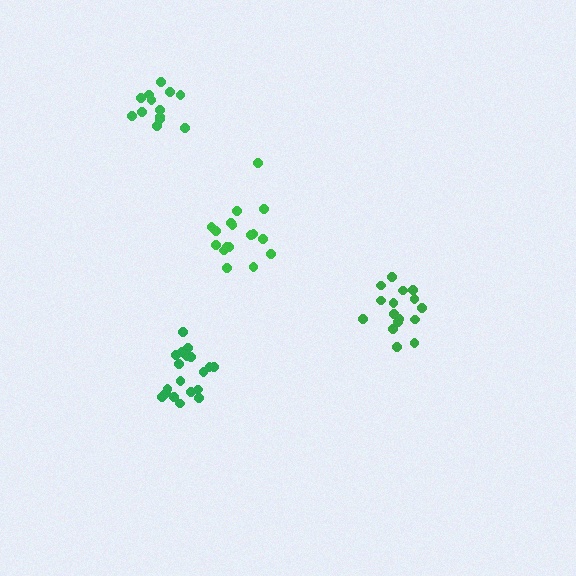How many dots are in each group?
Group 1: 19 dots, Group 2: 13 dots, Group 3: 17 dots, Group 4: 16 dots (65 total).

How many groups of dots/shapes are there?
There are 4 groups.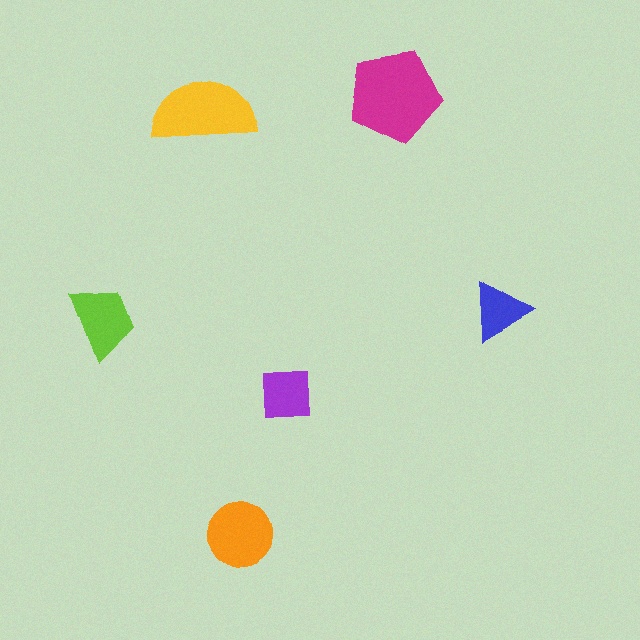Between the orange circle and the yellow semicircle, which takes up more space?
The yellow semicircle.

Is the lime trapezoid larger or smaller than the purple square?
Larger.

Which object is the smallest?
The blue triangle.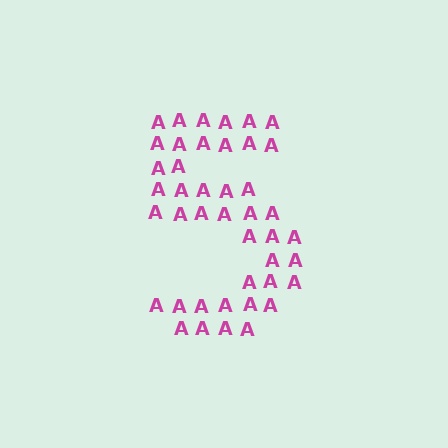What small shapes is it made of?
It is made of small letter A's.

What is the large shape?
The large shape is the digit 5.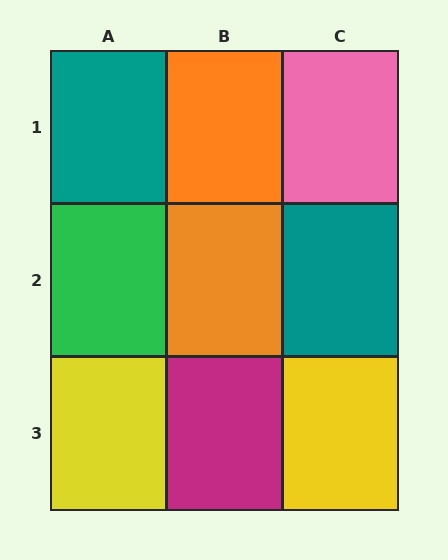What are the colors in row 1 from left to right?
Teal, orange, pink.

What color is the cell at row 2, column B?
Orange.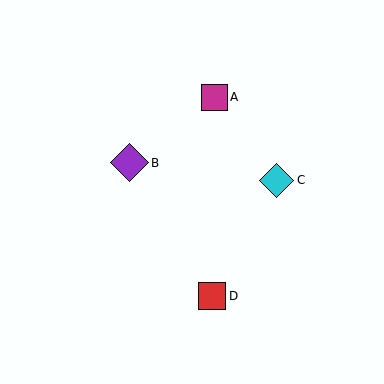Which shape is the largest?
The purple diamond (labeled B) is the largest.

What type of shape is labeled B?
Shape B is a purple diamond.